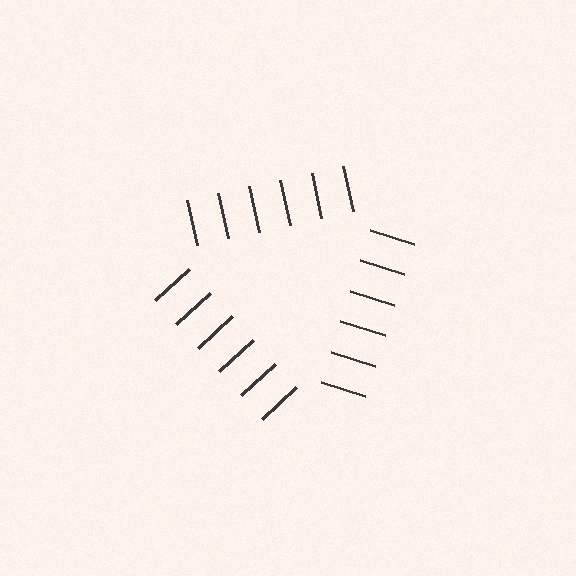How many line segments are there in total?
18 — 6 along each of the 3 edges.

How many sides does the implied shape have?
3 sides — the line-ends trace a triangle.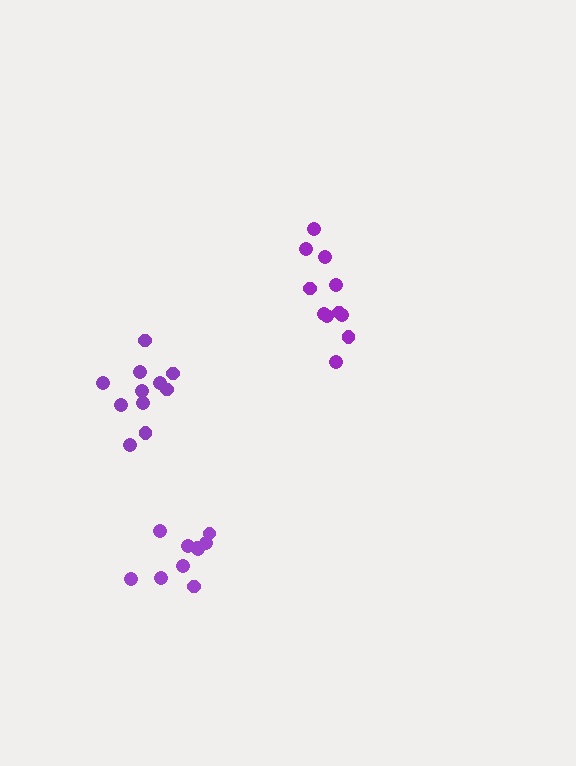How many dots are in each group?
Group 1: 10 dots, Group 2: 11 dots, Group 3: 11 dots (32 total).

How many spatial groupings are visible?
There are 3 spatial groupings.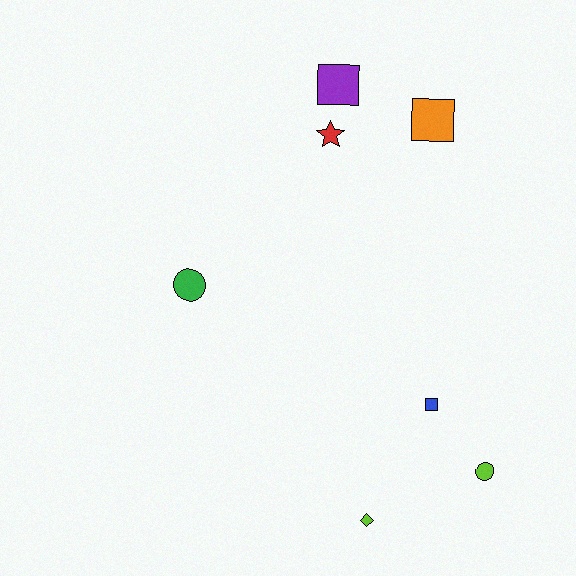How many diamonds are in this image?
There is 1 diamond.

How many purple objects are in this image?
There is 1 purple object.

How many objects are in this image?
There are 7 objects.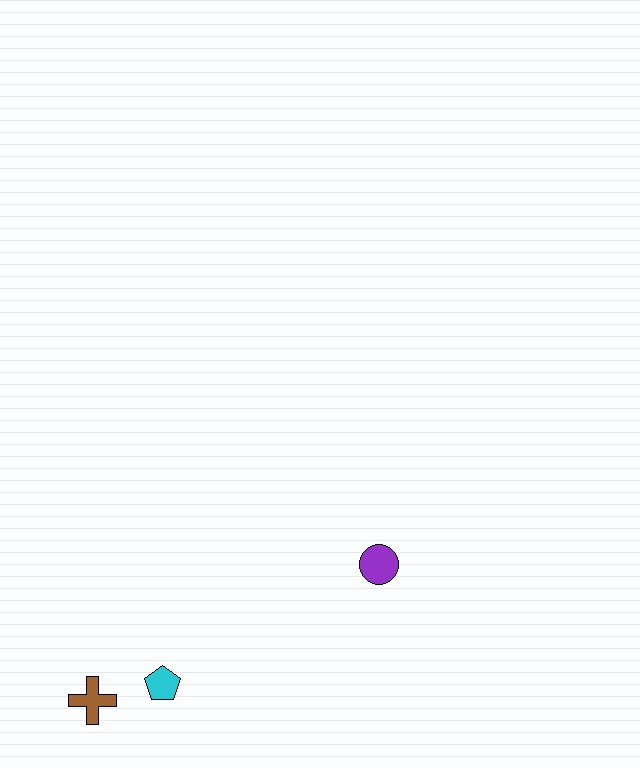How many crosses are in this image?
There is 1 cross.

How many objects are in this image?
There are 3 objects.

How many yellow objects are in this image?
There are no yellow objects.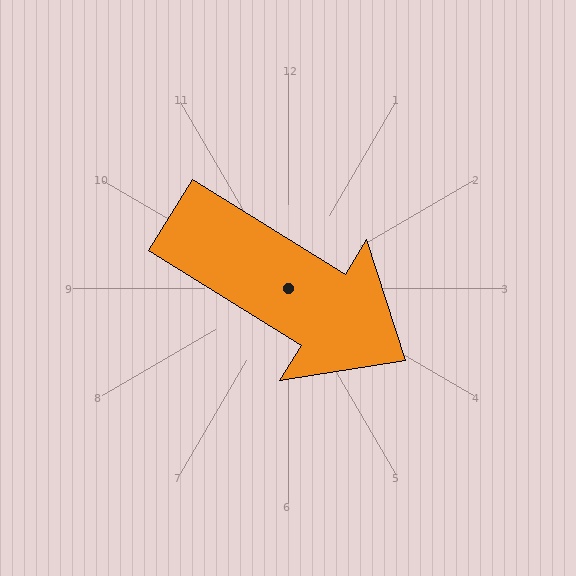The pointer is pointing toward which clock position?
Roughly 4 o'clock.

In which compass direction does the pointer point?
Southeast.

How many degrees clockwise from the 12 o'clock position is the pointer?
Approximately 122 degrees.